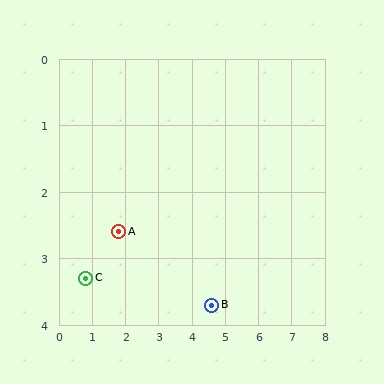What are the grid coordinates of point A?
Point A is at approximately (1.8, 2.6).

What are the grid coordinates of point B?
Point B is at approximately (4.6, 3.7).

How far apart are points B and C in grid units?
Points B and C are about 3.8 grid units apart.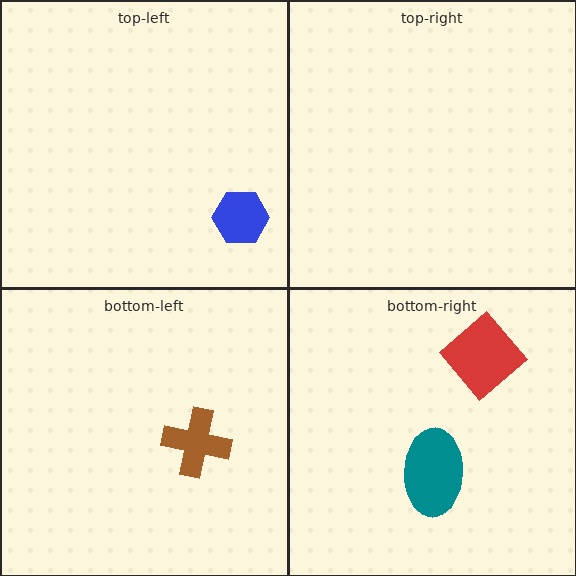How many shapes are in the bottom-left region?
1.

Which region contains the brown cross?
The bottom-left region.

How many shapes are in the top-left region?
1.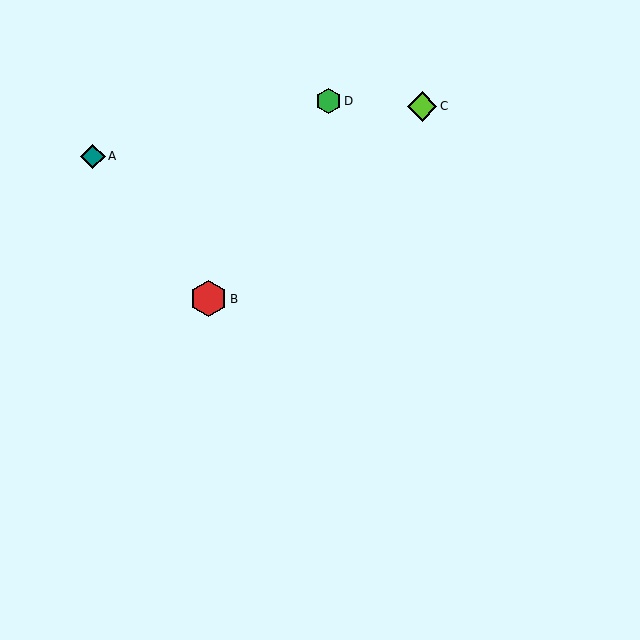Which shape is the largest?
The red hexagon (labeled B) is the largest.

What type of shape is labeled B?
Shape B is a red hexagon.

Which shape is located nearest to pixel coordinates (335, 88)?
The green hexagon (labeled D) at (329, 101) is nearest to that location.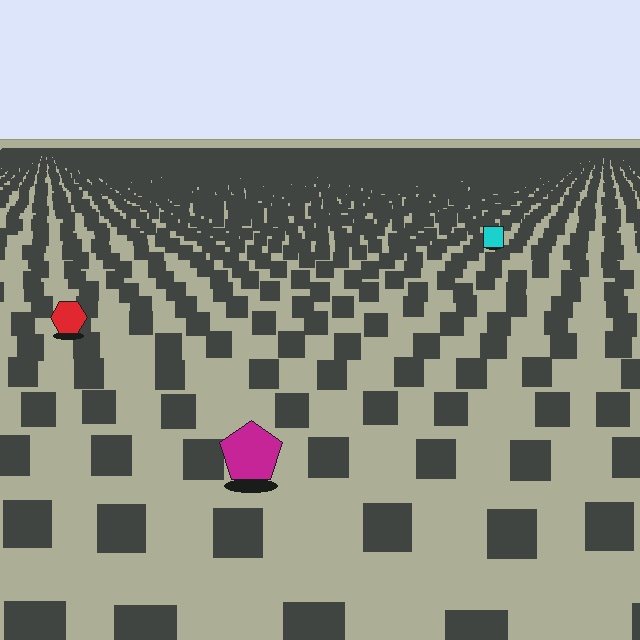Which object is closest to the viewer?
The magenta pentagon is closest. The texture marks near it are larger and more spread out.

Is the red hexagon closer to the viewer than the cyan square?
Yes. The red hexagon is closer — you can tell from the texture gradient: the ground texture is coarser near it.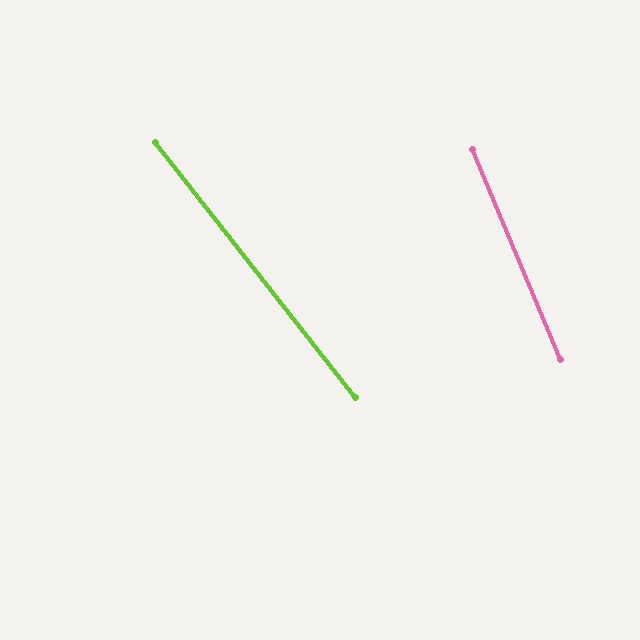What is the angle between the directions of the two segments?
Approximately 15 degrees.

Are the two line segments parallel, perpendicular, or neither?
Neither parallel nor perpendicular — they differ by about 15°.